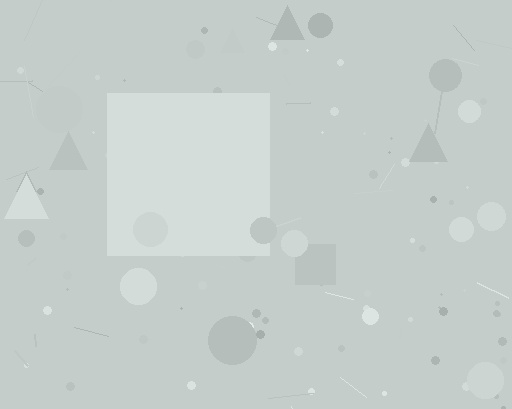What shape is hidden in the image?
A square is hidden in the image.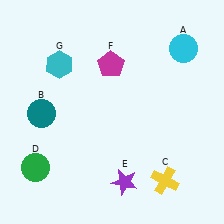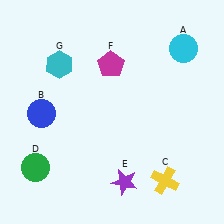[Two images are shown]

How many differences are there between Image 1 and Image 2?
There is 1 difference between the two images.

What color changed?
The circle (B) changed from teal in Image 1 to blue in Image 2.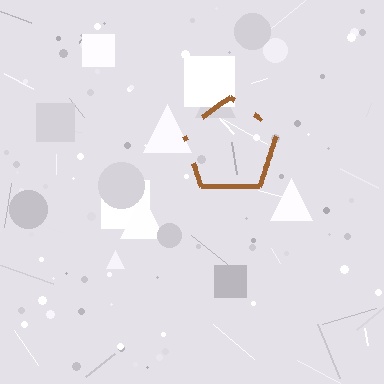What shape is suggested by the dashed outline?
The dashed outline suggests a pentagon.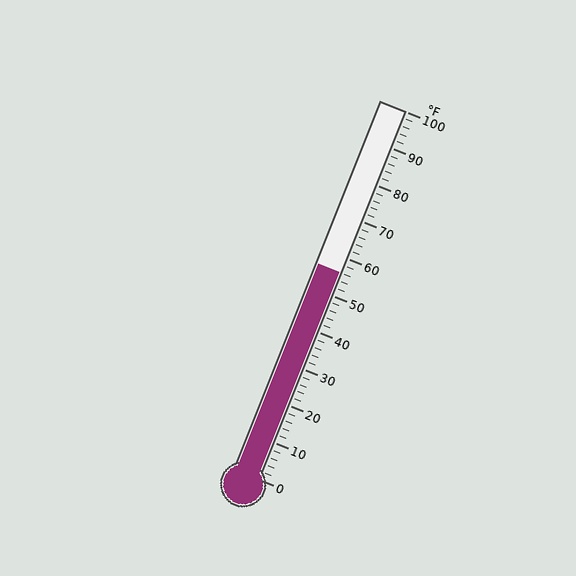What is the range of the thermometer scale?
The thermometer scale ranges from 0°F to 100°F.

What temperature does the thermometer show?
The thermometer shows approximately 56°F.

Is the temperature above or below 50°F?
The temperature is above 50°F.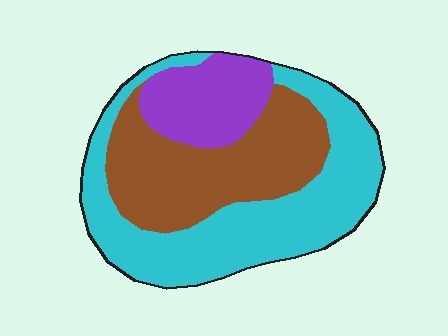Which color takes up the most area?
Cyan, at roughly 50%.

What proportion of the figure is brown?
Brown covers about 35% of the figure.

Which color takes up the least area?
Purple, at roughly 15%.